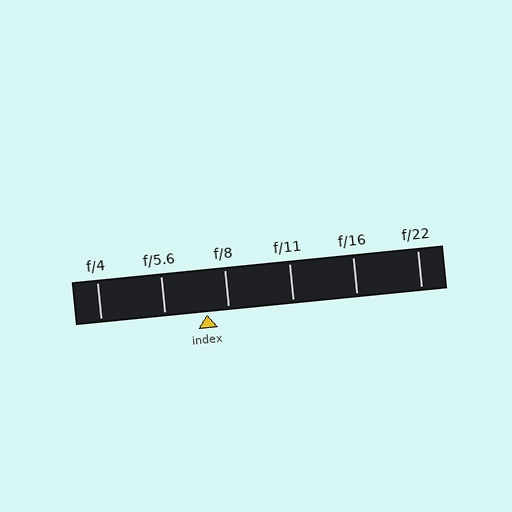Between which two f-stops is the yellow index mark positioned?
The index mark is between f/5.6 and f/8.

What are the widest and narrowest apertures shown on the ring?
The widest aperture shown is f/4 and the narrowest is f/22.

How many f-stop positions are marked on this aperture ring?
There are 6 f-stop positions marked.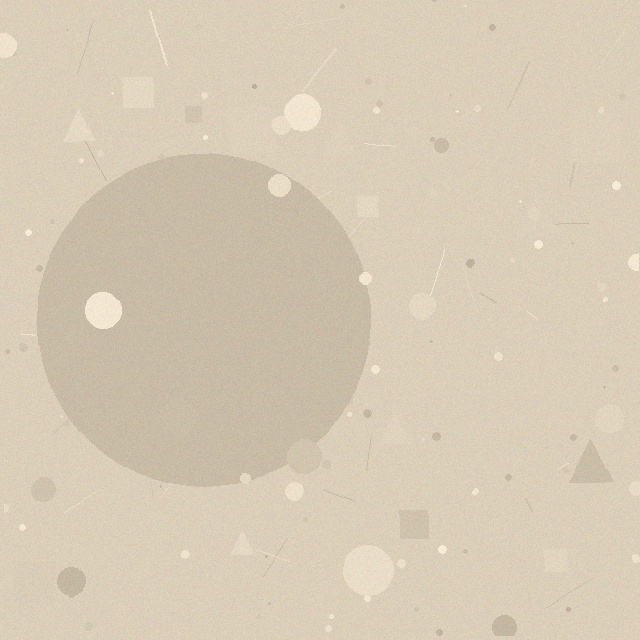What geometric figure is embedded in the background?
A circle is embedded in the background.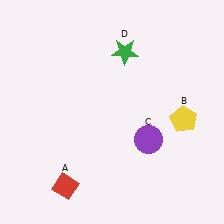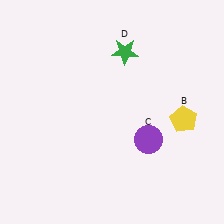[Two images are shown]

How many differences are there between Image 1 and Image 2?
There is 1 difference between the two images.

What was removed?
The red diamond (A) was removed in Image 2.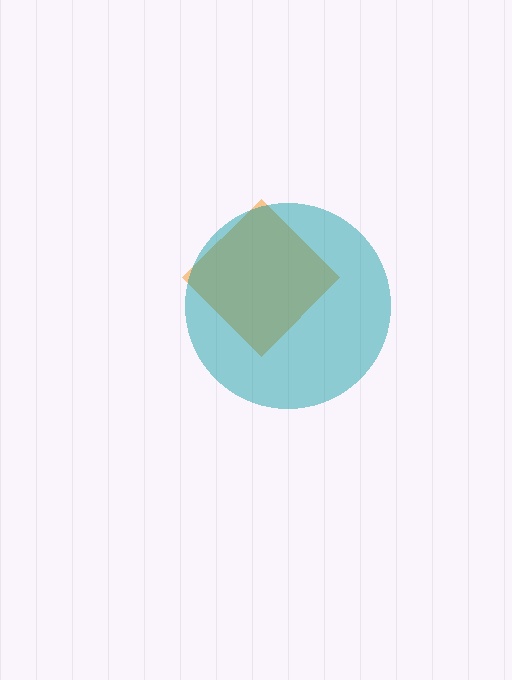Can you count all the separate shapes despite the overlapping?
Yes, there are 2 separate shapes.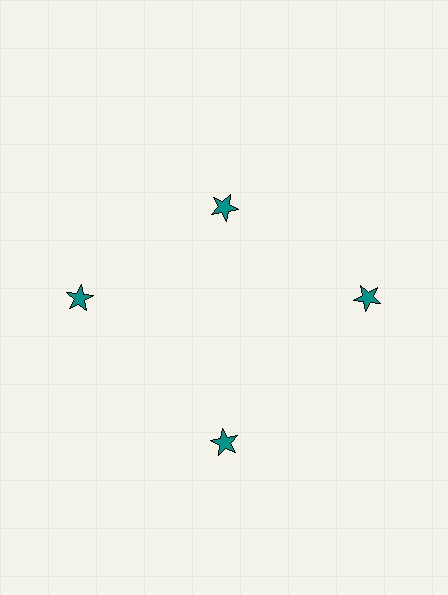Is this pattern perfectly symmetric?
No. The 4 teal stars are arranged in a ring, but one element near the 12 o'clock position is pulled inward toward the center, breaking the 4-fold rotational symmetry.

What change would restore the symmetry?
The symmetry would be restored by moving it outward, back onto the ring so that all 4 stars sit at equal angles and equal distance from the center.